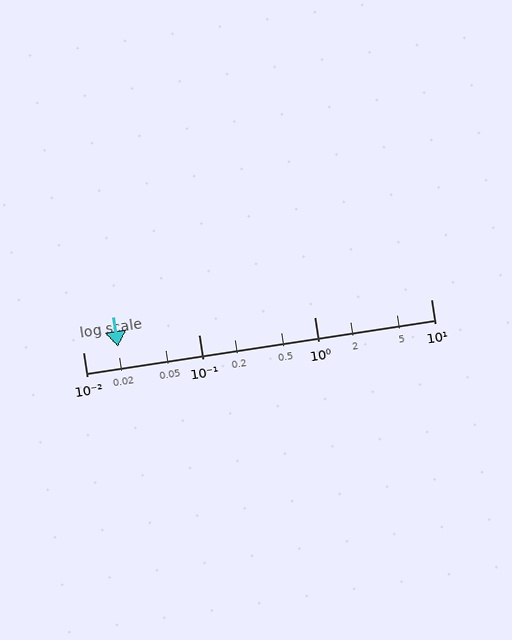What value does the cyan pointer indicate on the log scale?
The pointer indicates approximately 0.02.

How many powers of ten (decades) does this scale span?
The scale spans 3 decades, from 0.01 to 10.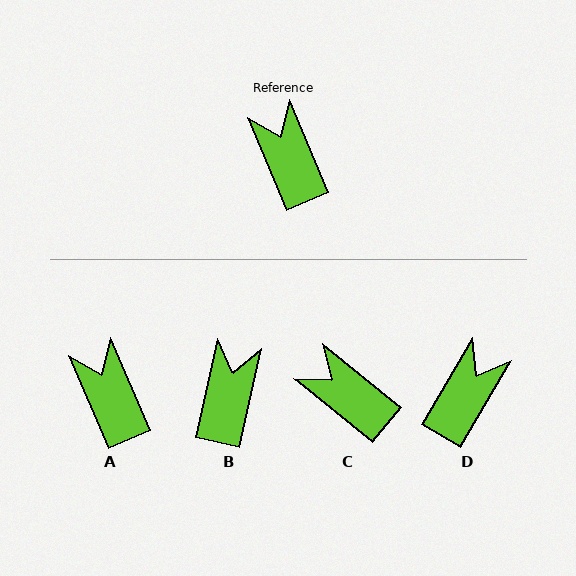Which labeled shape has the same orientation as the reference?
A.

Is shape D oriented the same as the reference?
No, it is off by about 54 degrees.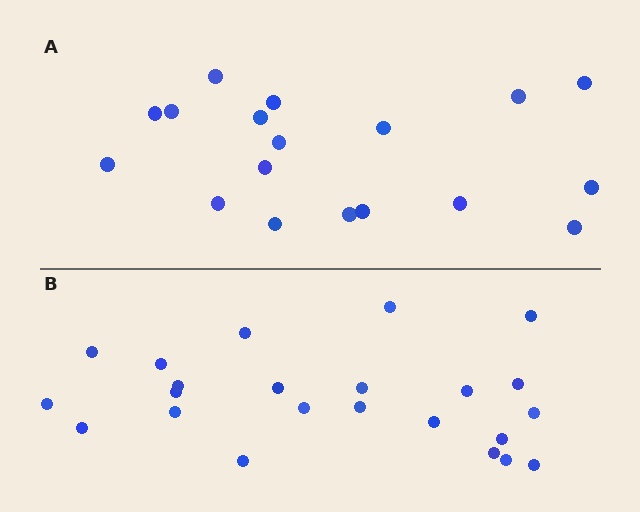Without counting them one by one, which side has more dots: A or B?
Region B (the bottom region) has more dots.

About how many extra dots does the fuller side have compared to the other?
Region B has about 5 more dots than region A.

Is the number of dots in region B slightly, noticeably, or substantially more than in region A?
Region B has noticeably more, but not dramatically so. The ratio is roughly 1.3 to 1.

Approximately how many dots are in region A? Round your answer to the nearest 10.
About 20 dots. (The exact count is 18, which rounds to 20.)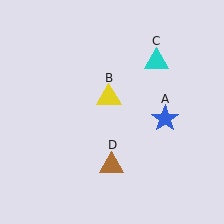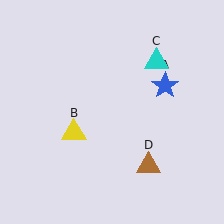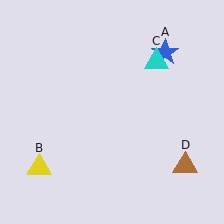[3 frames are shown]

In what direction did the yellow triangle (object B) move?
The yellow triangle (object B) moved down and to the left.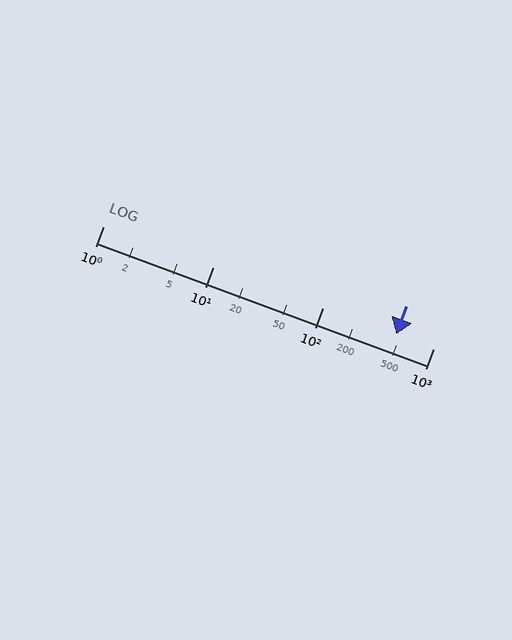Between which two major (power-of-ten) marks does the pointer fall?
The pointer is between 100 and 1000.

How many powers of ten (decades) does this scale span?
The scale spans 3 decades, from 1 to 1000.